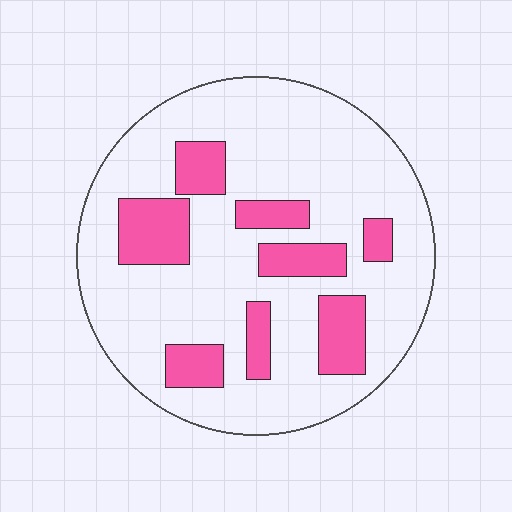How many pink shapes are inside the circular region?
8.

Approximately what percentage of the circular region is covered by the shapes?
Approximately 20%.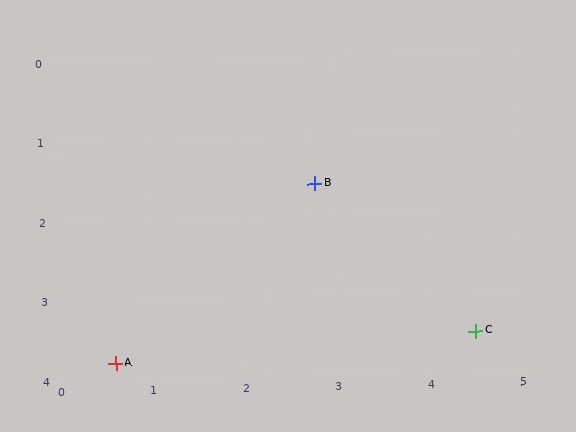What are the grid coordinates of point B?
Point B is at approximately (2.8, 1.6).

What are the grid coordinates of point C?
Point C is at approximately (4.5, 3.5).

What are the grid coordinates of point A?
Point A is at approximately (0.6, 3.8).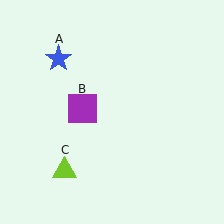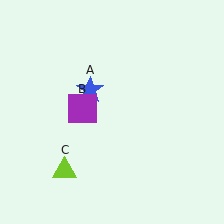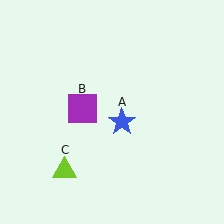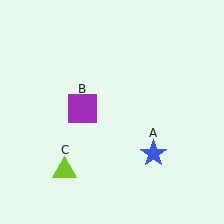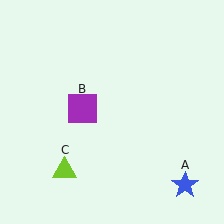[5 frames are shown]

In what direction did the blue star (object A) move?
The blue star (object A) moved down and to the right.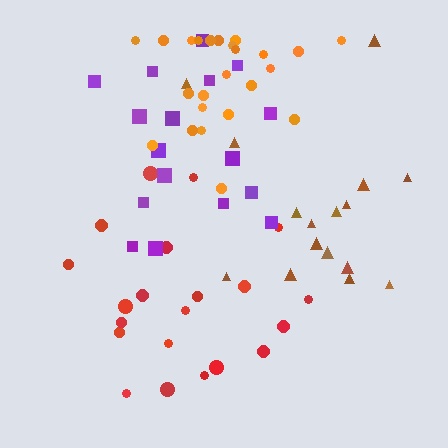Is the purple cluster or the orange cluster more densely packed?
Orange.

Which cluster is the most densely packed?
Orange.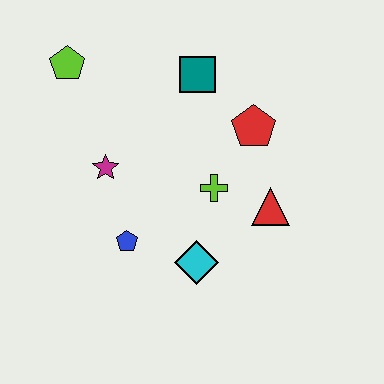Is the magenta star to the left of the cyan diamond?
Yes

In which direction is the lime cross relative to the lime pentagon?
The lime cross is to the right of the lime pentagon.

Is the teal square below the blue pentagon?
No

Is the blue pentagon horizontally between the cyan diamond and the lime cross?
No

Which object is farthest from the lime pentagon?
The red triangle is farthest from the lime pentagon.